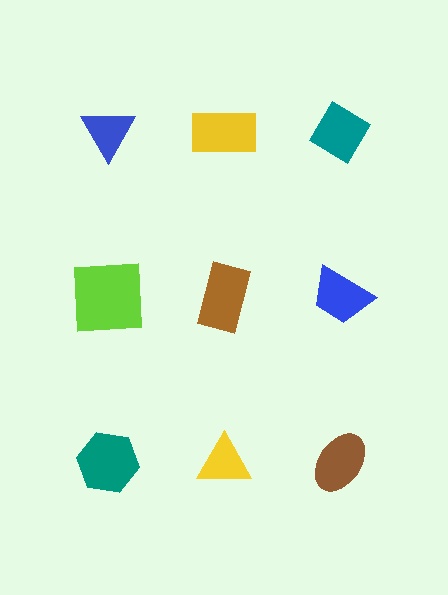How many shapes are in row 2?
3 shapes.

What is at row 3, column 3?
A brown ellipse.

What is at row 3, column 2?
A yellow triangle.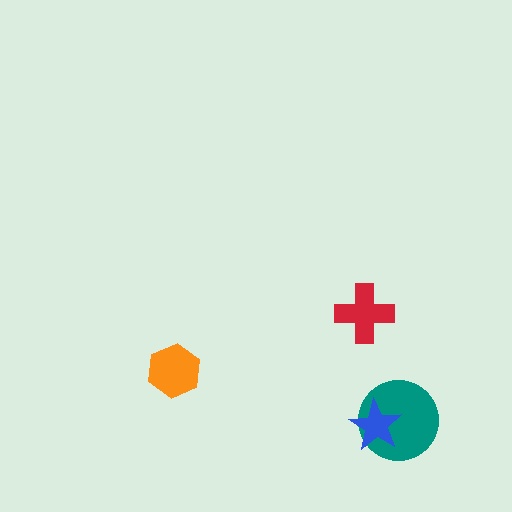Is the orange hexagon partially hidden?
No, no other shape covers it.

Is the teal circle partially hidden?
Yes, it is partially covered by another shape.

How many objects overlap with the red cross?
0 objects overlap with the red cross.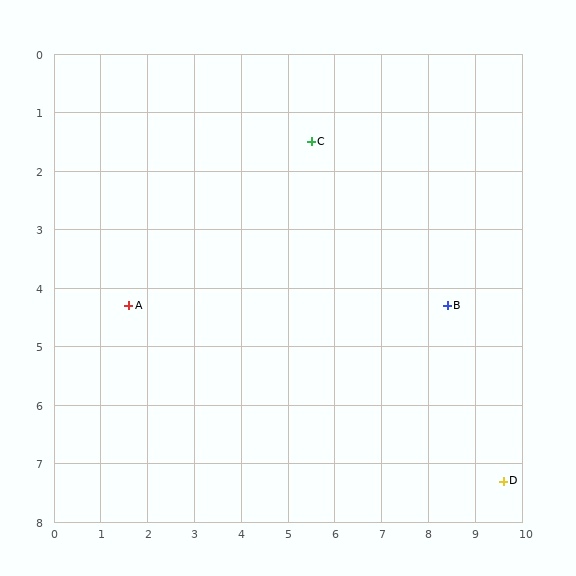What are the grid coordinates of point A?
Point A is at approximately (1.6, 4.3).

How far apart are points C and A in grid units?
Points C and A are about 4.8 grid units apart.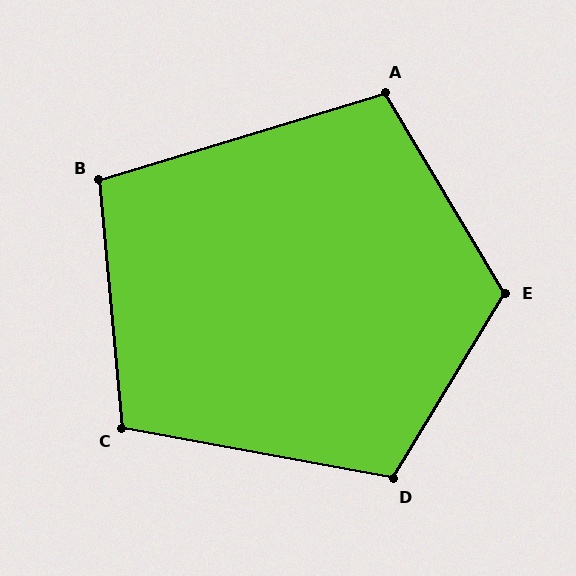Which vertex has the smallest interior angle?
B, at approximately 102 degrees.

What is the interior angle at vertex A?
Approximately 104 degrees (obtuse).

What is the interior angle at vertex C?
Approximately 106 degrees (obtuse).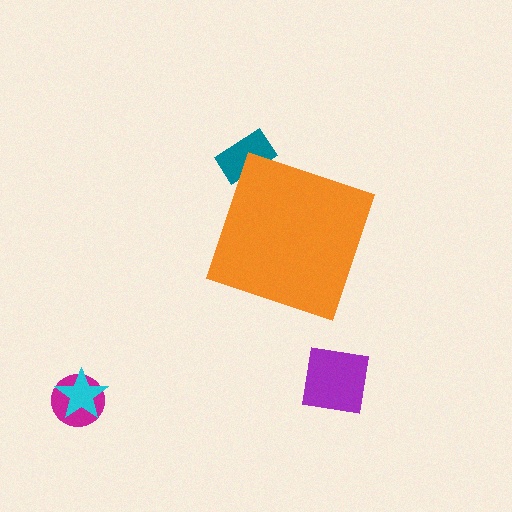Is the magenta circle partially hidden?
No, the magenta circle is fully visible.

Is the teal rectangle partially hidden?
Yes, the teal rectangle is partially hidden behind the orange diamond.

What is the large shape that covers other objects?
An orange diamond.